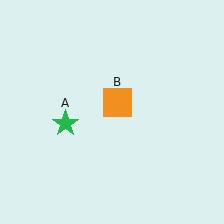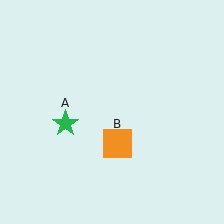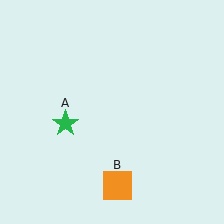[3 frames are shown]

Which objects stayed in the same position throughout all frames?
Green star (object A) remained stationary.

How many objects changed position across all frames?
1 object changed position: orange square (object B).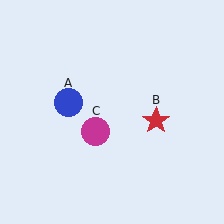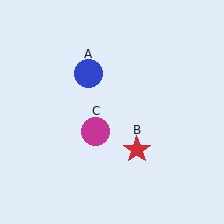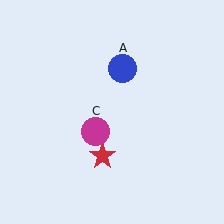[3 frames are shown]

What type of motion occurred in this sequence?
The blue circle (object A), red star (object B) rotated clockwise around the center of the scene.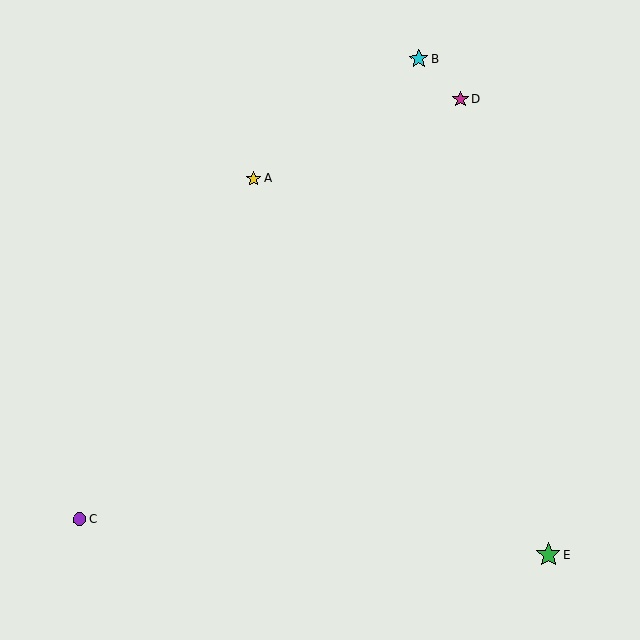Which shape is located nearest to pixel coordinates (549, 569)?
The green star (labeled E) at (549, 555) is nearest to that location.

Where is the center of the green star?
The center of the green star is at (549, 555).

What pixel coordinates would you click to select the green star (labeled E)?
Click at (549, 555) to select the green star E.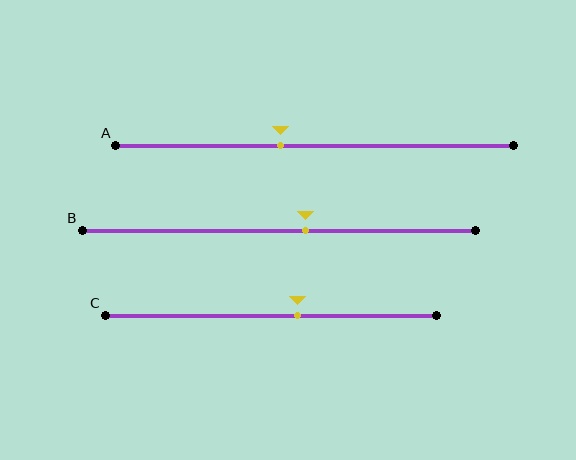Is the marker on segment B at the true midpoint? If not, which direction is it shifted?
No, the marker on segment B is shifted to the right by about 7% of the segment length.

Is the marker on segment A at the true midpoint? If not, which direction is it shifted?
No, the marker on segment A is shifted to the left by about 9% of the segment length.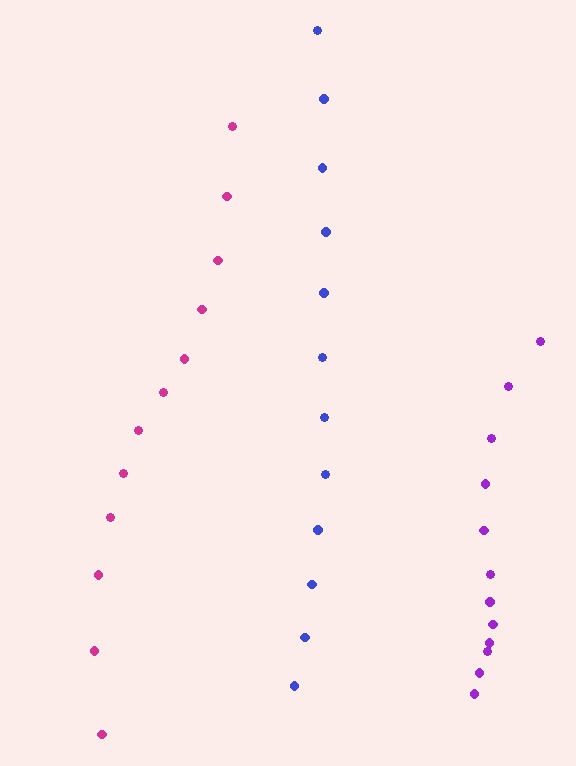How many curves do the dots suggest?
There are 3 distinct paths.